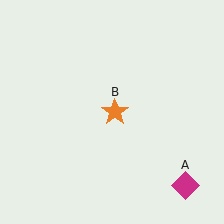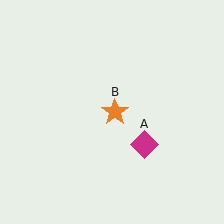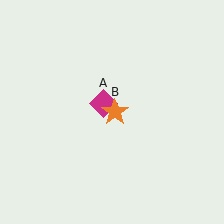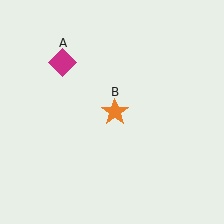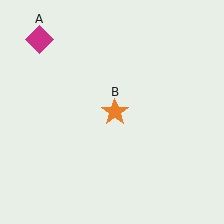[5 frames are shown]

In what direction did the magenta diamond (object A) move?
The magenta diamond (object A) moved up and to the left.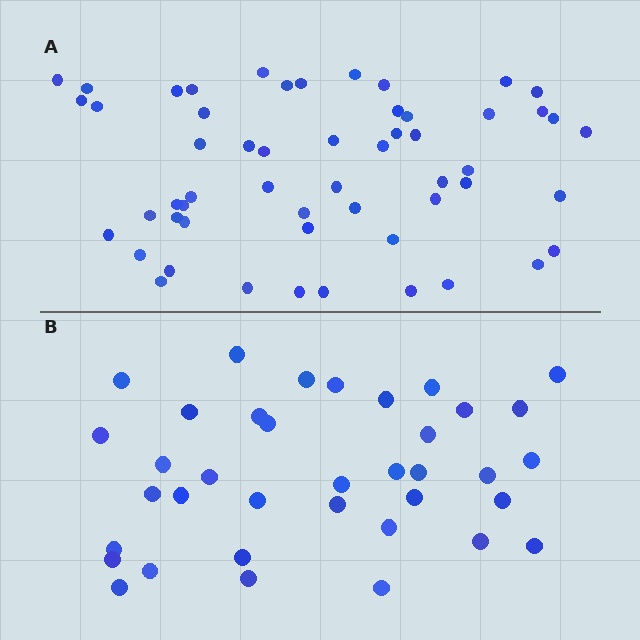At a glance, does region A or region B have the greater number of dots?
Region A (the top region) has more dots.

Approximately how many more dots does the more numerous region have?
Region A has approximately 20 more dots than region B.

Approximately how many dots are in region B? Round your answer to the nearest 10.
About 40 dots. (The exact count is 37, which rounds to 40.)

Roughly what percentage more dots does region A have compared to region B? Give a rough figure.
About 50% more.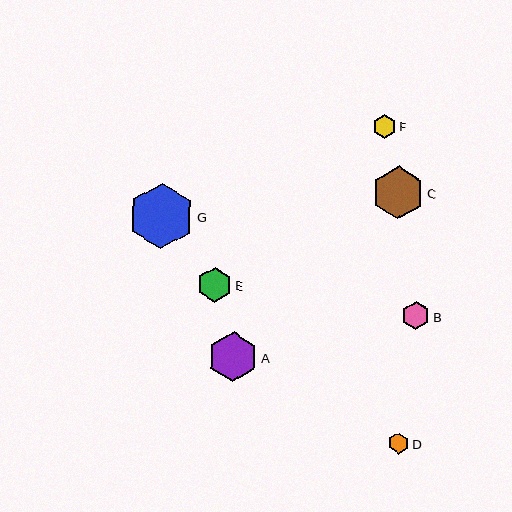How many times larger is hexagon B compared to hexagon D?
Hexagon B is approximately 1.3 times the size of hexagon D.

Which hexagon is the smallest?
Hexagon D is the smallest with a size of approximately 21 pixels.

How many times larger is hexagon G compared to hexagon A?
Hexagon G is approximately 1.3 times the size of hexagon A.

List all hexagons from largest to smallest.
From largest to smallest: G, C, A, E, B, F, D.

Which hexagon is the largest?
Hexagon G is the largest with a size of approximately 65 pixels.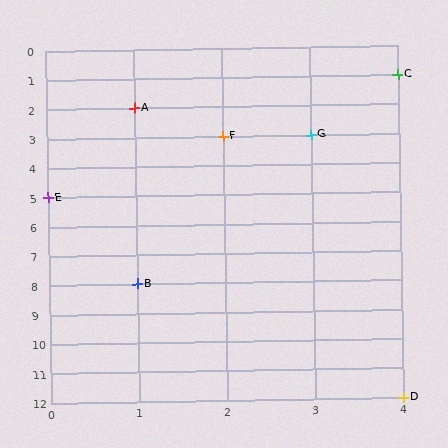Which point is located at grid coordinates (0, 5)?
Point E is at (0, 5).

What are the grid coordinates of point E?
Point E is at grid coordinates (0, 5).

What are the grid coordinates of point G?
Point G is at grid coordinates (3, 3).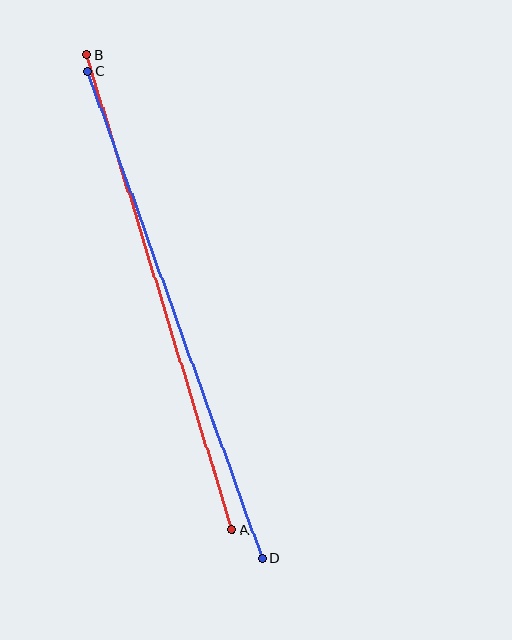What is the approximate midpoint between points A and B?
The midpoint is at approximately (159, 292) pixels.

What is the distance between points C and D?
The distance is approximately 517 pixels.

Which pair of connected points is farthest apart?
Points C and D are farthest apart.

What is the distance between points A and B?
The distance is approximately 497 pixels.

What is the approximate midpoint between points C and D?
The midpoint is at approximately (175, 315) pixels.